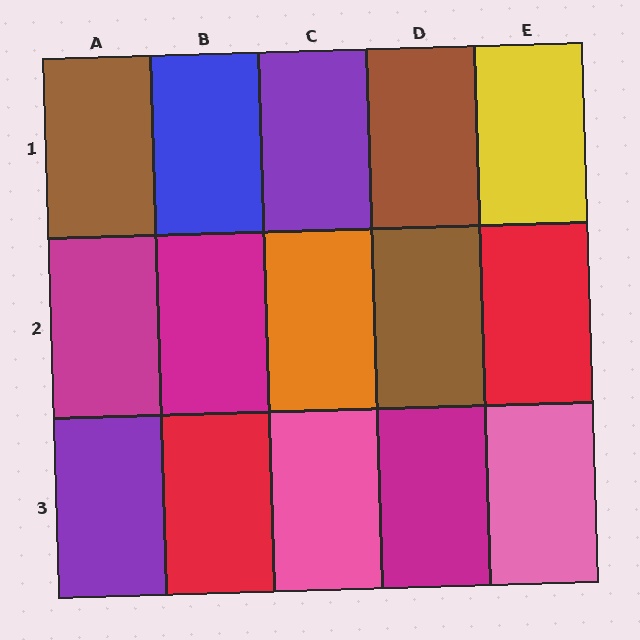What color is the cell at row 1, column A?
Brown.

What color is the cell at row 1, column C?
Purple.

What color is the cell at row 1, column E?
Yellow.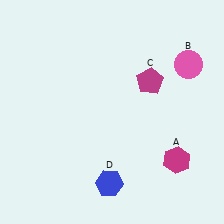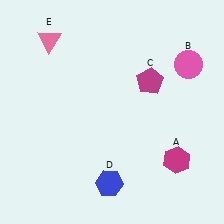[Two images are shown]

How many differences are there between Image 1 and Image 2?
There is 1 difference between the two images.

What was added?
A pink triangle (E) was added in Image 2.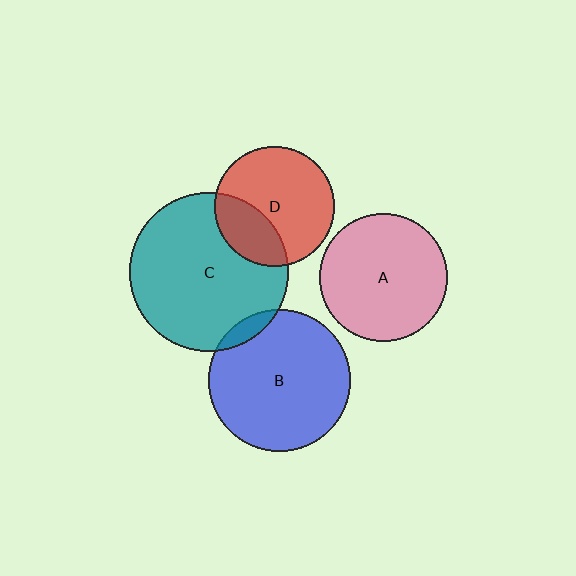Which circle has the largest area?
Circle C (teal).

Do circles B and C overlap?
Yes.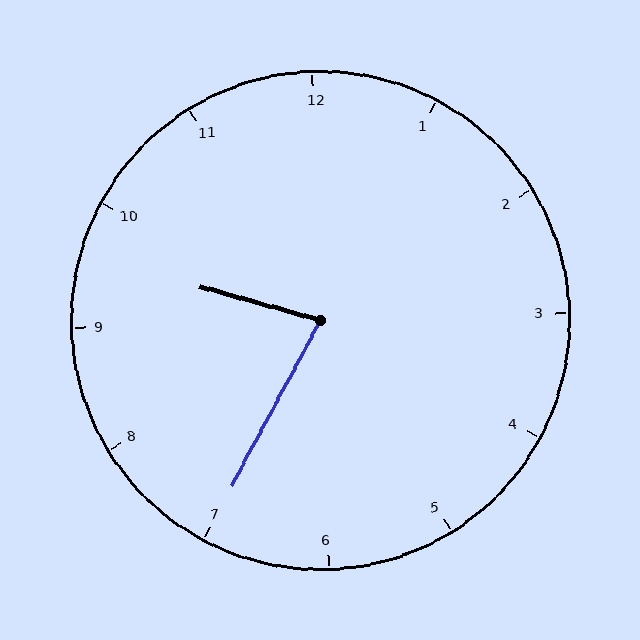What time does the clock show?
9:35.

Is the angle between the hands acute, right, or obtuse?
It is acute.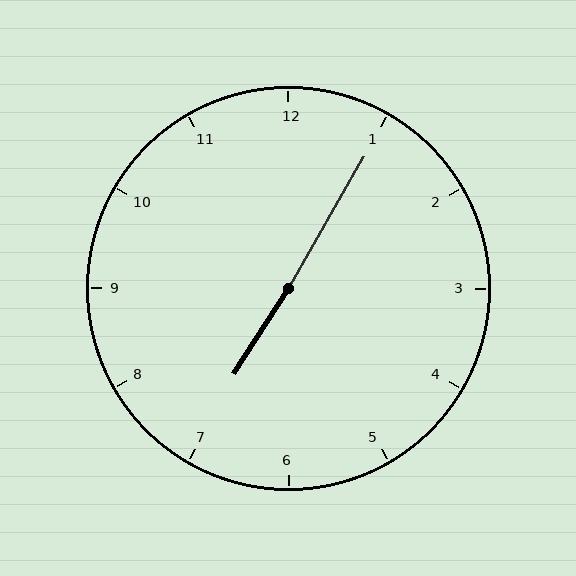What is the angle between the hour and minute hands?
Approximately 178 degrees.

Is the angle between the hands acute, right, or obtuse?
It is obtuse.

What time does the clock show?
7:05.